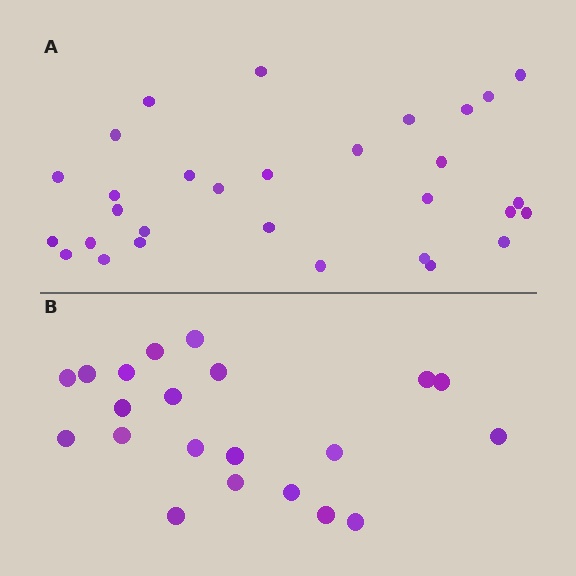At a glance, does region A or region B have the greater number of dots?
Region A (the top region) has more dots.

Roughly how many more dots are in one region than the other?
Region A has roughly 8 or so more dots than region B.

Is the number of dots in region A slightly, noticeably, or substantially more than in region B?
Region A has noticeably more, but not dramatically so. The ratio is roughly 1.4 to 1.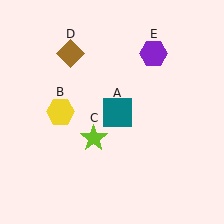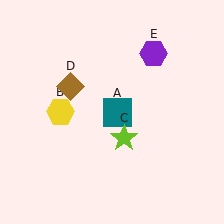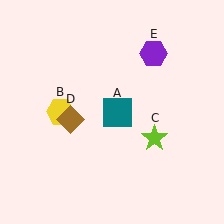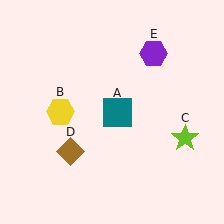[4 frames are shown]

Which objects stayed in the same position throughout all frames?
Teal square (object A) and yellow hexagon (object B) and purple hexagon (object E) remained stationary.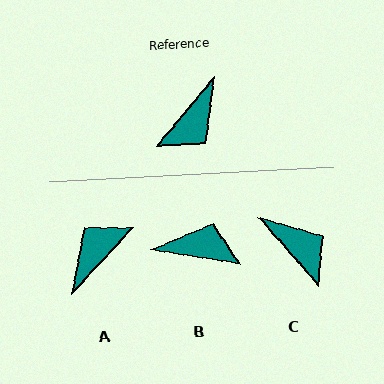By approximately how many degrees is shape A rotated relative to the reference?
Approximately 177 degrees counter-clockwise.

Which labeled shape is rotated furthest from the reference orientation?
A, about 177 degrees away.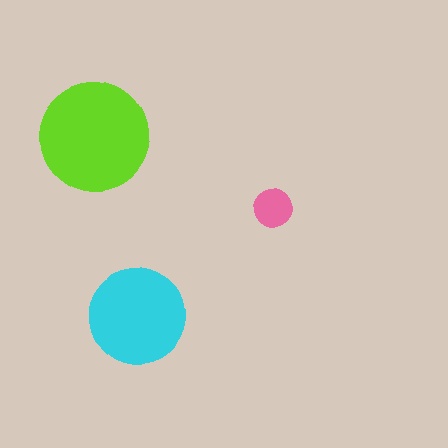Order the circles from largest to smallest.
the lime one, the cyan one, the pink one.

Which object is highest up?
The lime circle is topmost.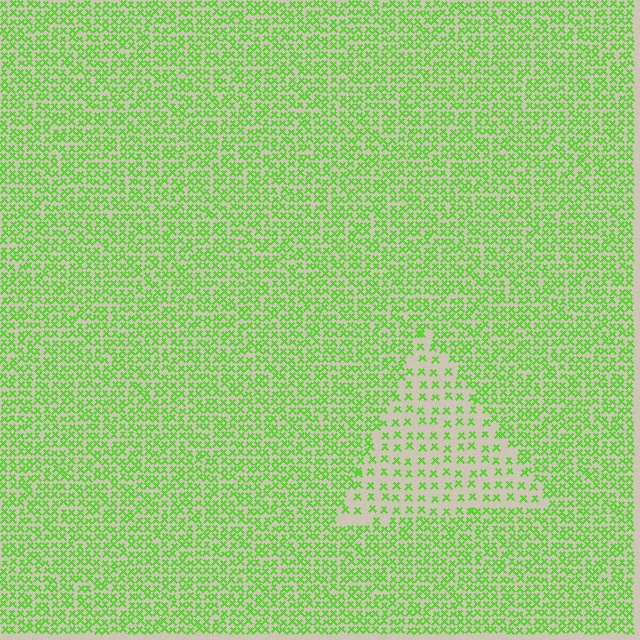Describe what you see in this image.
The image contains small lime elements arranged at two different densities. A triangle-shaped region is visible where the elements are less densely packed than the surrounding area.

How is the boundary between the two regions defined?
The boundary is defined by a change in element density (approximately 2.2x ratio). All elements are the same color, size, and shape.